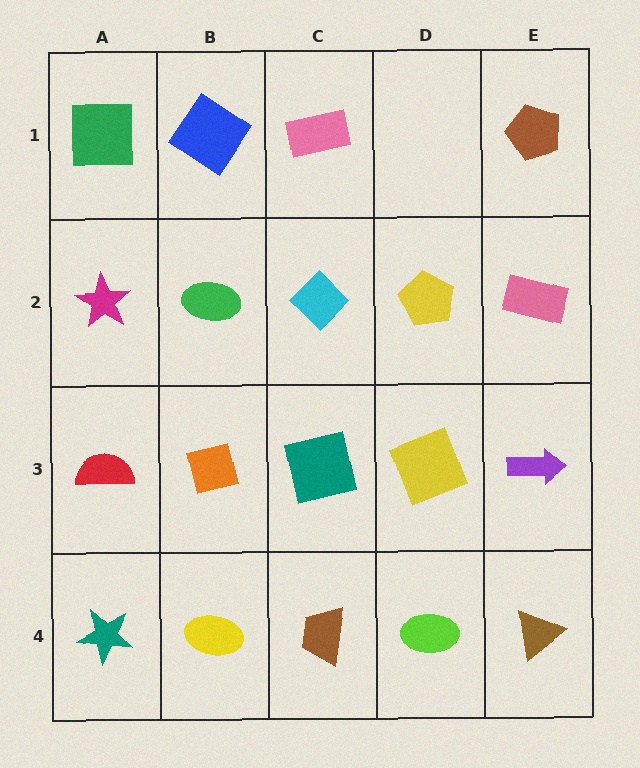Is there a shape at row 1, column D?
No, that cell is empty.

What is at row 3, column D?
A yellow square.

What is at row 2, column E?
A pink rectangle.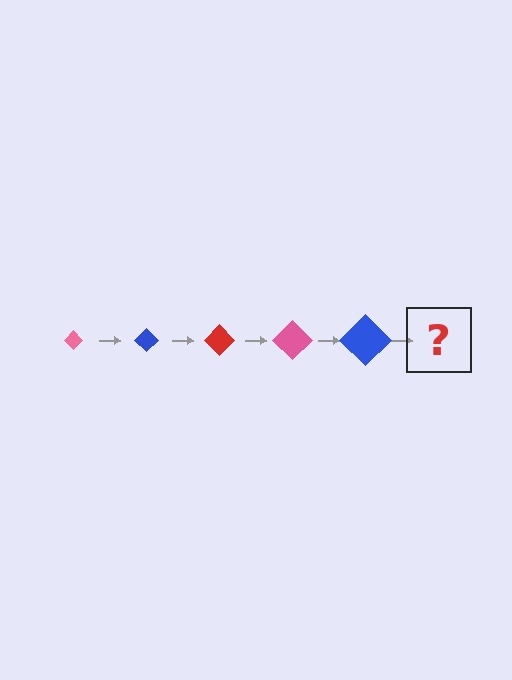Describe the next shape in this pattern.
It should be a red diamond, larger than the previous one.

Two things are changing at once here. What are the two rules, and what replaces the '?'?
The two rules are that the diamond grows larger each step and the color cycles through pink, blue, and red. The '?' should be a red diamond, larger than the previous one.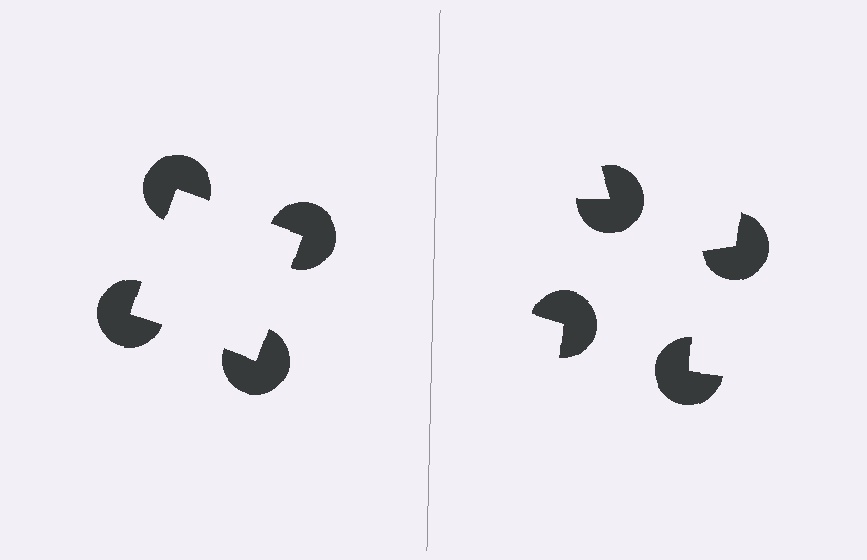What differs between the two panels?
The pac-man discs are positioned identically on both sides; only the wedge orientations differ. On the left they align to a square; on the right they are misaligned.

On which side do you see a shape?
An illusory square appears on the left side. On the right side the wedge cuts are rotated, so no coherent shape forms.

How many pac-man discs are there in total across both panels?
8 — 4 on each side.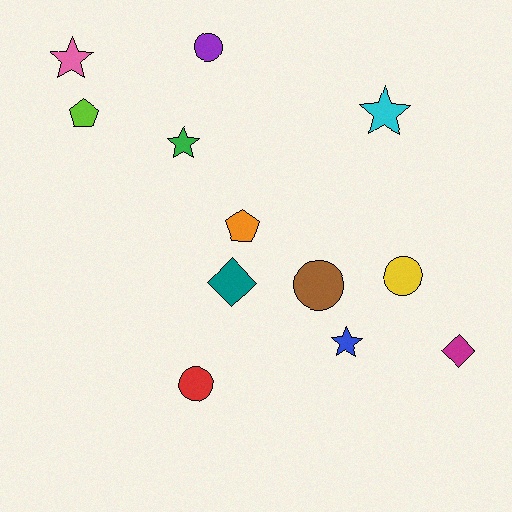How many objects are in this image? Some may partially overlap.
There are 12 objects.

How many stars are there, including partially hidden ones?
There are 4 stars.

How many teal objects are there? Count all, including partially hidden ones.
There is 1 teal object.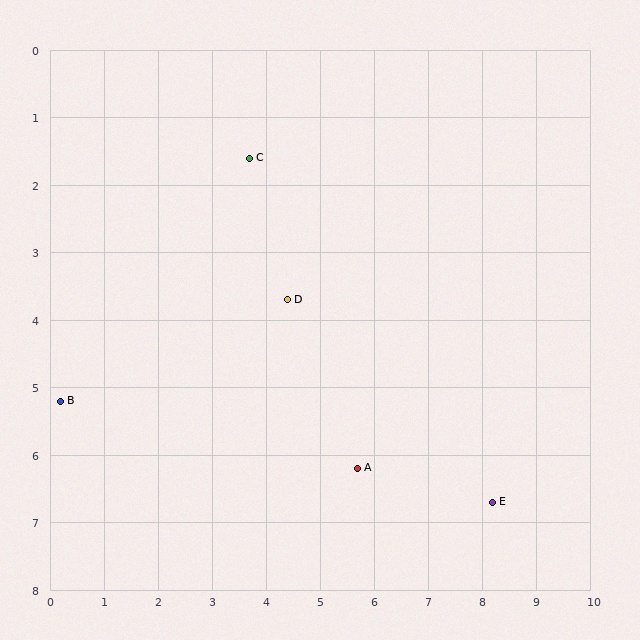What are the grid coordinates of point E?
Point E is at approximately (8.2, 6.7).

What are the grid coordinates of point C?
Point C is at approximately (3.7, 1.6).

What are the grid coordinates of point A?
Point A is at approximately (5.7, 6.2).